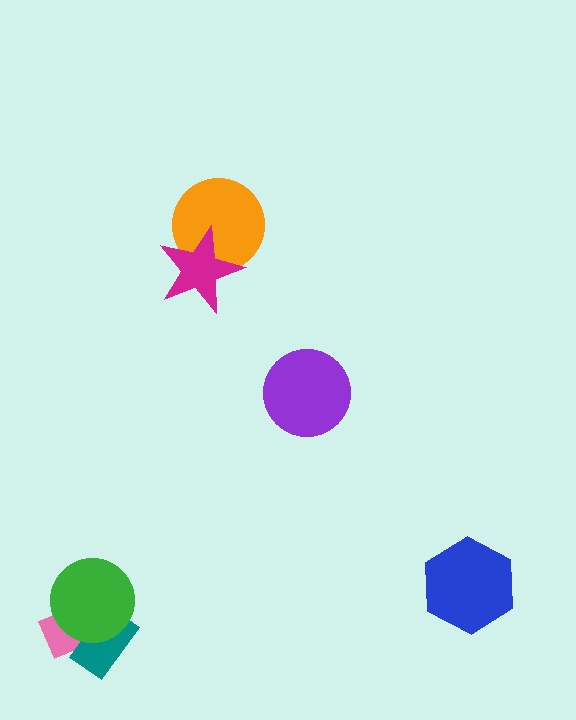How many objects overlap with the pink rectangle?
2 objects overlap with the pink rectangle.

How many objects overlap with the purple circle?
0 objects overlap with the purple circle.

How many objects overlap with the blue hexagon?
0 objects overlap with the blue hexagon.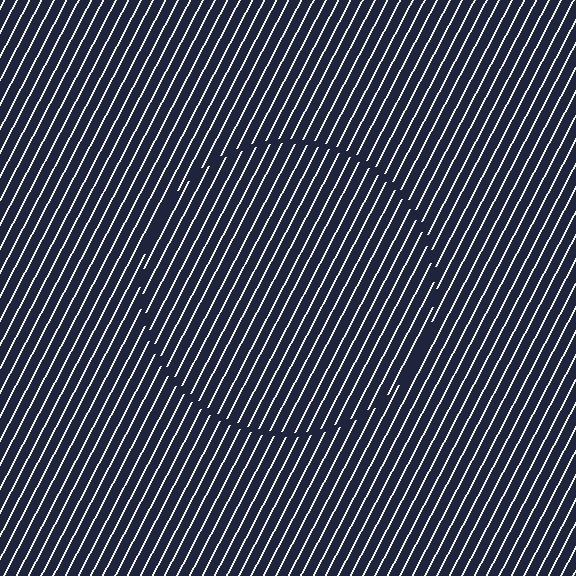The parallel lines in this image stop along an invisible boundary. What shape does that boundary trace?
An illusory circle. The interior of the shape contains the same grating, shifted by half a period — the contour is defined by the phase discontinuity where line-ends from the inner and outer gratings abut.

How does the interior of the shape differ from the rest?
The interior of the shape contains the same grating, shifted by half a period — the contour is defined by the phase discontinuity where line-ends from the inner and outer gratings abut.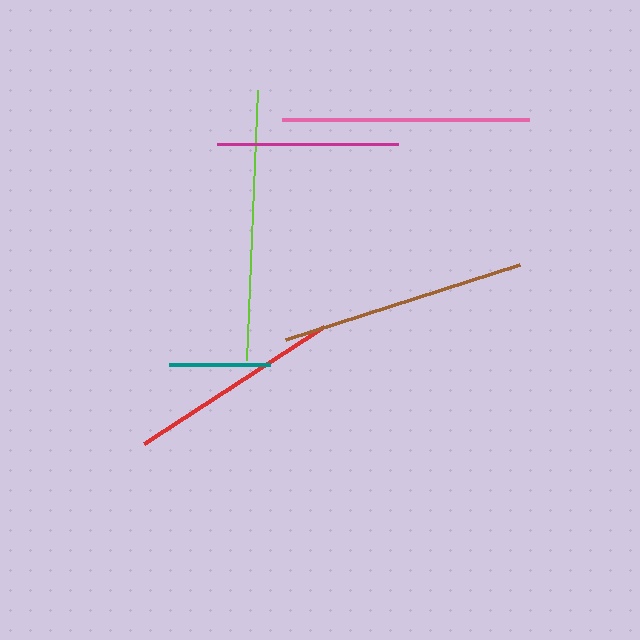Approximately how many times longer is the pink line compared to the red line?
The pink line is approximately 1.2 times the length of the red line.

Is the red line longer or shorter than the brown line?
The brown line is longer than the red line.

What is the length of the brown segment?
The brown segment is approximately 246 pixels long.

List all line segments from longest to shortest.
From longest to shortest: lime, pink, brown, red, magenta, teal.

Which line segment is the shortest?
The teal line is the shortest at approximately 101 pixels.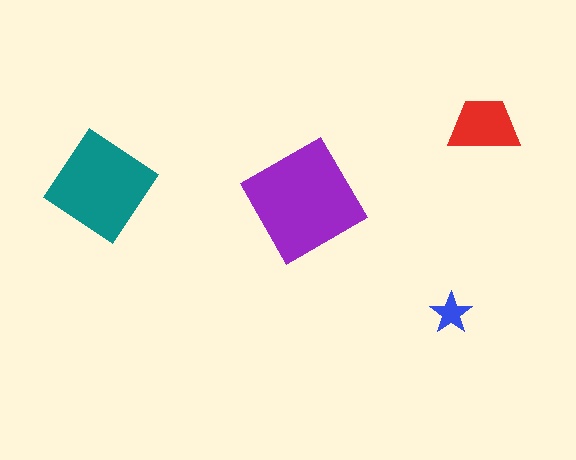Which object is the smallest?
The blue star.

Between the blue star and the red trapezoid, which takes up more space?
The red trapezoid.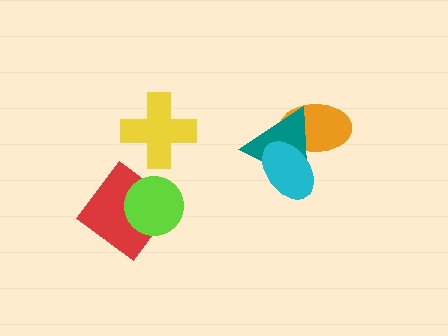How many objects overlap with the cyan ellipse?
2 objects overlap with the cyan ellipse.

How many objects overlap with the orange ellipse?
2 objects overlap with the orange ellipse.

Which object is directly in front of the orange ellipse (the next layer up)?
The teal triangle is directly in front of the orange ellipse.